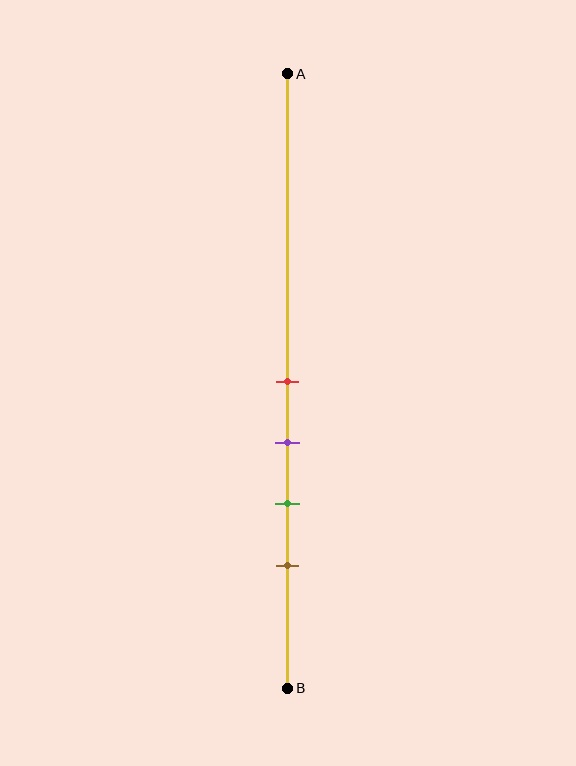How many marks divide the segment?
There are 4 marks dividing the segment.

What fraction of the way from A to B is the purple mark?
The purple mark is approximately 60% (0.6) of the way from A to B.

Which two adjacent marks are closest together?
The red and purple marks are the closest adjacent pair.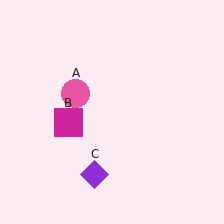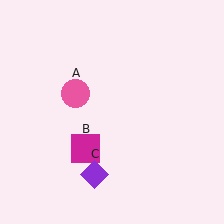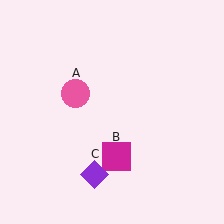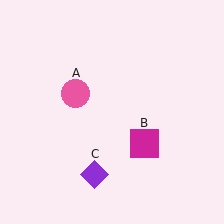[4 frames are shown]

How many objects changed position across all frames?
1 object changed position: magenta square (object B).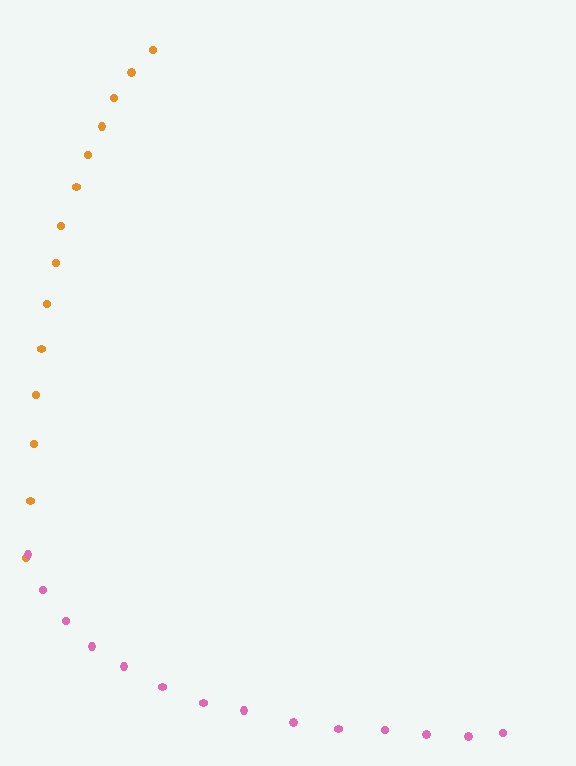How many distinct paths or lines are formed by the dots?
There are 2 distinct paths.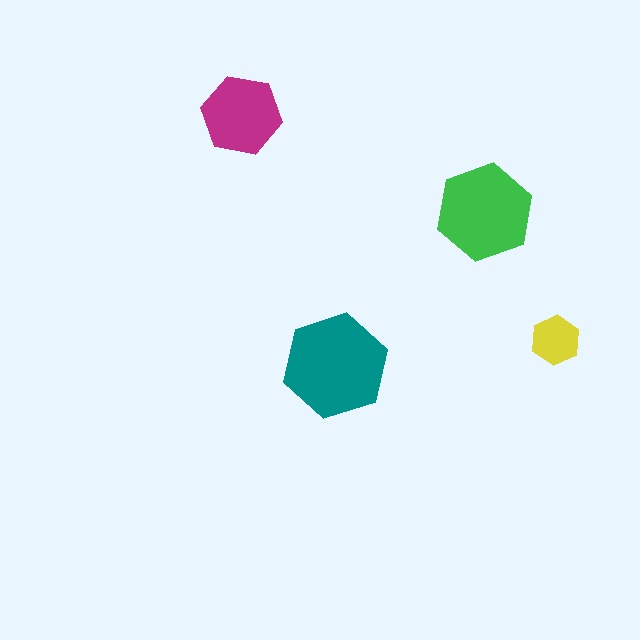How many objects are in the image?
There are 4 objects in the image.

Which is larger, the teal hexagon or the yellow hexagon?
The teal one.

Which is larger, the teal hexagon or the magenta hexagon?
The teal one.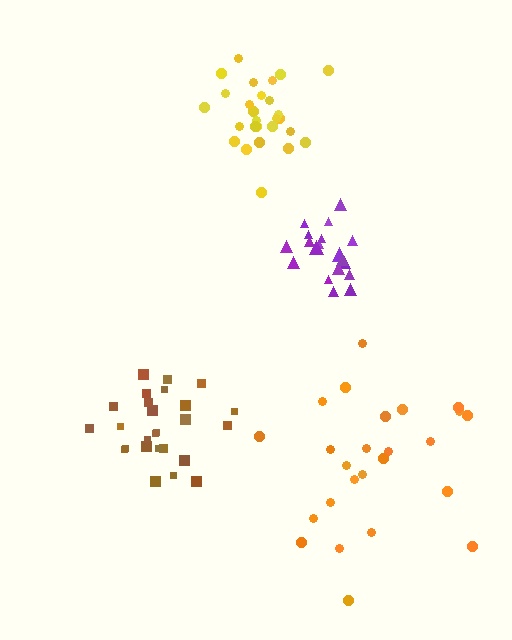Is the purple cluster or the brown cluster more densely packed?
Purple.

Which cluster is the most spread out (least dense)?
Orange.